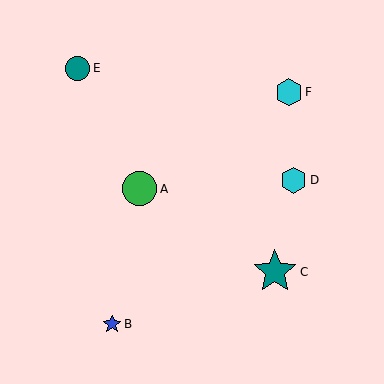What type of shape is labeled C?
Shape C is a teal star.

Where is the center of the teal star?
The center of the teal star is at (275, 272).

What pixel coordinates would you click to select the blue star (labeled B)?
Click at (112, 324) to select the blue star B.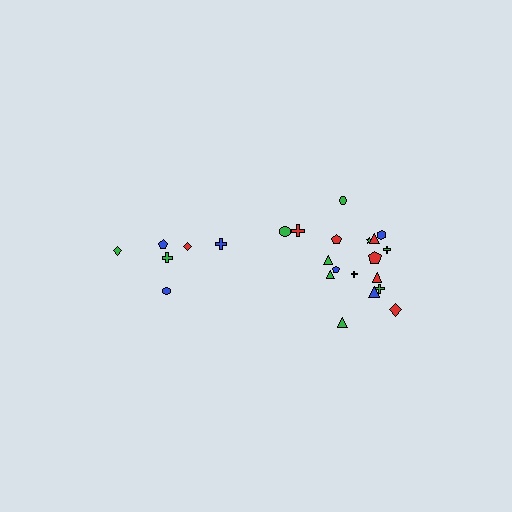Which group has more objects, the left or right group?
The right group.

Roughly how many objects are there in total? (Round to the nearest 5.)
Roughly 25 objects in total.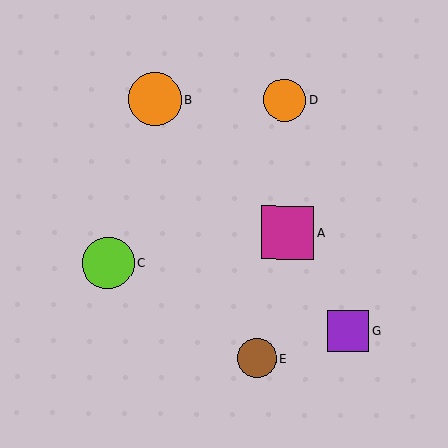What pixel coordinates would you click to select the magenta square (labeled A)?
Click at (288, 233) to select the magenta square A.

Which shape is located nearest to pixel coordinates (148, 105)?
The orange circle (labeled B) at (155, 99) is nearest to that location.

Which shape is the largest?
The orange circle (labeled B) is the largest.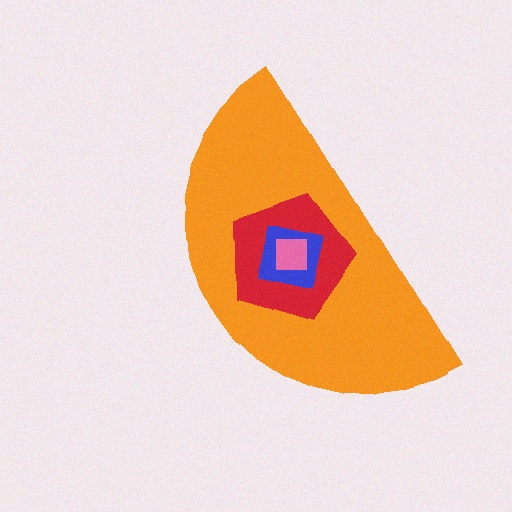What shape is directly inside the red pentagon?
The blue square.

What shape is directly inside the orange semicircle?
The red pentagon.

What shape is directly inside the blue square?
The pink square.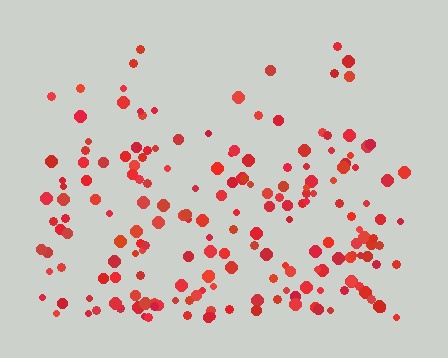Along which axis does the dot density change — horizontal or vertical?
Vertical.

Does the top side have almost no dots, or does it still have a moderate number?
Still a moderate number, just noticeably fewer than the bottom.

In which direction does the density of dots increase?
From top to bottom, with the bottom side densest.